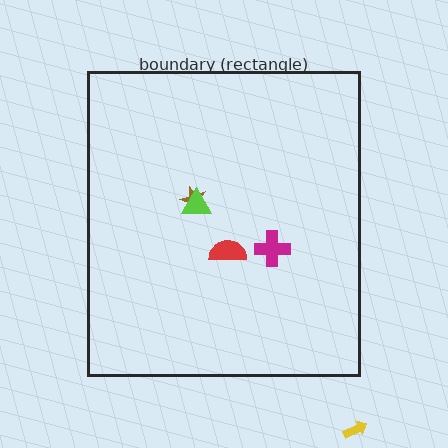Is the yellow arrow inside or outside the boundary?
Outside.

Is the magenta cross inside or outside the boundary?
Inside.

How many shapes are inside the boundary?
4 inside, 1 outside.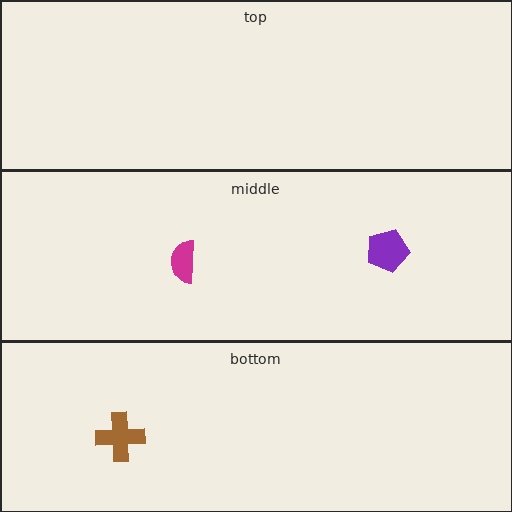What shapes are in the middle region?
The magenta semicircle, the purple pentagon.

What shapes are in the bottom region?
The brown cross.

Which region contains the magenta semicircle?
The middle region.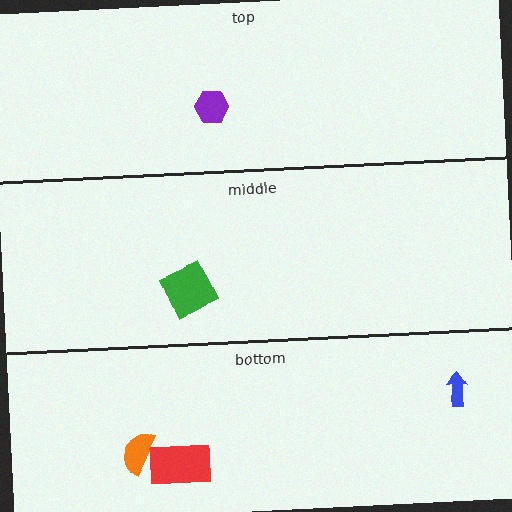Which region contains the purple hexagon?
The top region.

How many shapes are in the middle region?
1.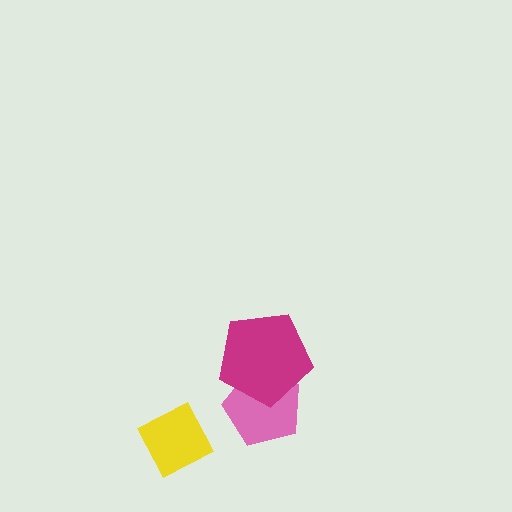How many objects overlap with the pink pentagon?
1 object overlaps with the pink pentagon.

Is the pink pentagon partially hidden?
Yes, it is partially covered by another shape.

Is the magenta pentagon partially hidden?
No, no other shape covers it.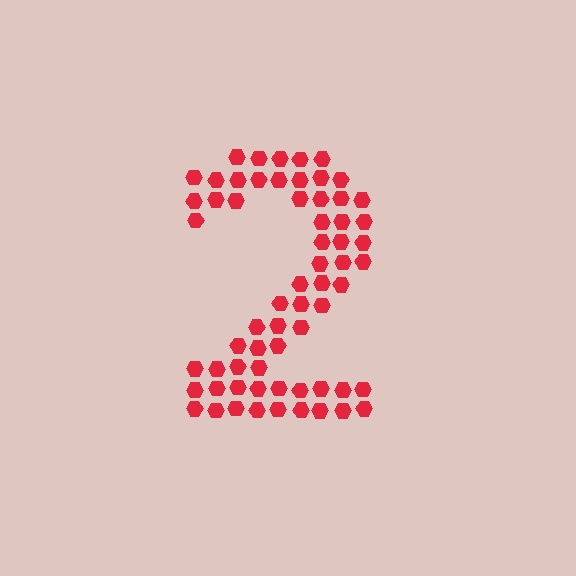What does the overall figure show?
The overall figure shows the digit 2.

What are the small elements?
The small elements are hexagons.